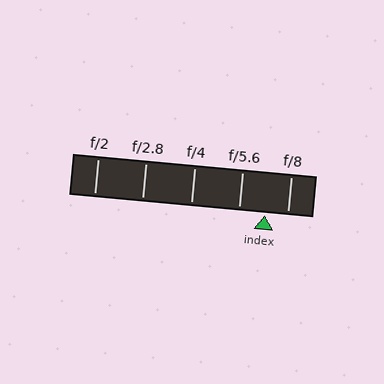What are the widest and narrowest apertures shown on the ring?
The widest aperture shown is f/2 and the narrowest is f/8.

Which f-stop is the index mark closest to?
The index mark is closest to f/8.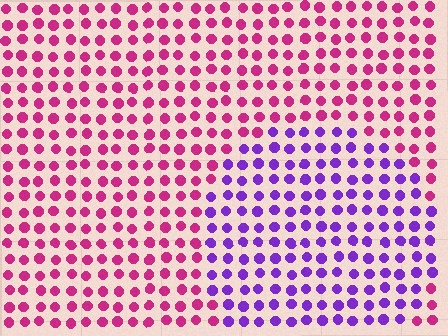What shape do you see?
I see a circle.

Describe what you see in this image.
The image is filled with small magenta elements in a uniform arrangement. A circle-shaped region is visible where the elements are tinted to a slightly different hue, forming a subtle color boundary.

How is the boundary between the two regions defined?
The boundary is defined purely by a slight shift in hue (about 54 degrees). Spacing, size, and orientation are identical on both sides.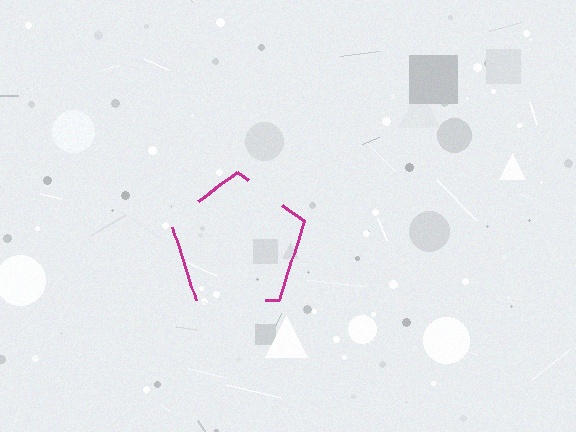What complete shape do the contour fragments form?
The contour fragments form a pentagon.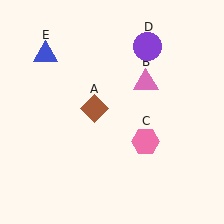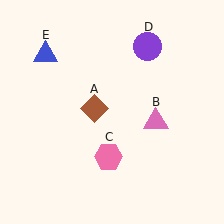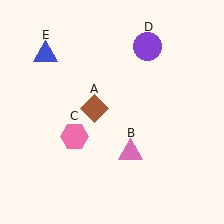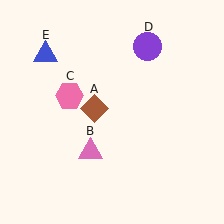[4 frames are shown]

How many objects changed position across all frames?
2 objects changed position: pink triangle (object B), pink hexagon (object C).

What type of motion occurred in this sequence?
The pink triangle (object B), pink hexagon (object C) rotated clockwise around the center of the scene.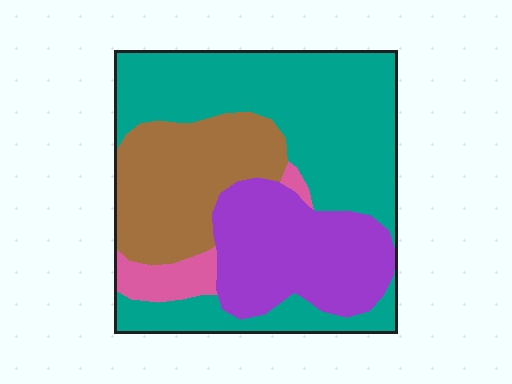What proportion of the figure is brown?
Brown takes up about one fifth (1/5) of the figure.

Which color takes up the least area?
Pink, at roughly 5%.